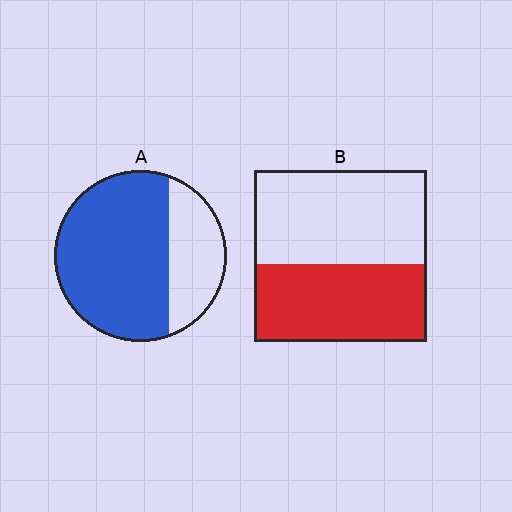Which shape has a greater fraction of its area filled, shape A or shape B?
Shape A.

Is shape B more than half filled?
No.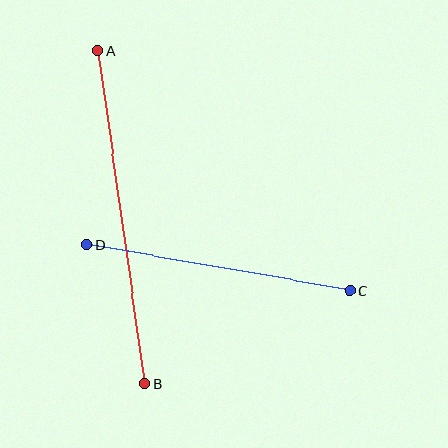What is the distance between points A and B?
The distance is approximately 336 pixels.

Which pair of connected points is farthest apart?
Points A and B are farthest apart.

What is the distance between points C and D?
The distance is approximately 267 pixels.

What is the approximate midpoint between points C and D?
The midpoint is at approximately (218, 268) pixels.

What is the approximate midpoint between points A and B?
The midpoint is at approximately (121, 217) pixels.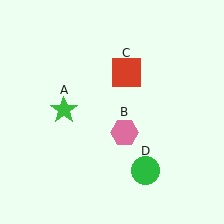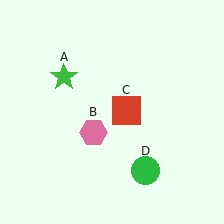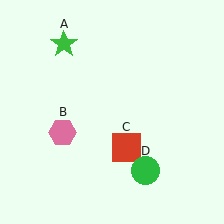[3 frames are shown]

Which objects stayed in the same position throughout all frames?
Green circle (object D) remained stationary.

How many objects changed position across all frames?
3 objects changed position: green star (object A), pink hexagon (object B), red square (object C).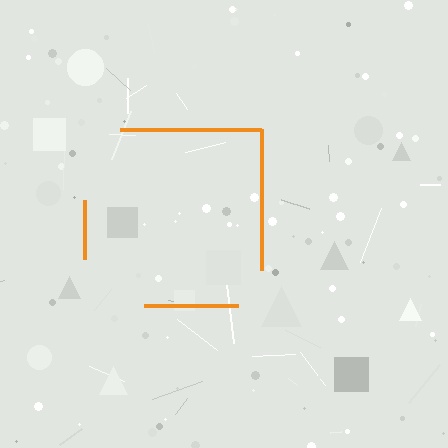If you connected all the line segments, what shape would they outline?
They would outline a square.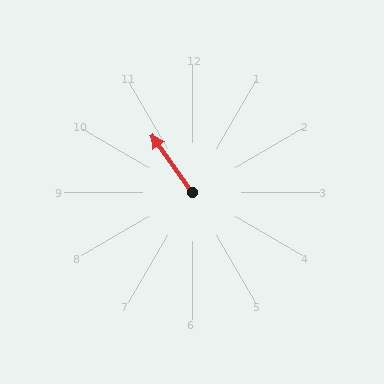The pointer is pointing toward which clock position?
Roughly 11 o'clock.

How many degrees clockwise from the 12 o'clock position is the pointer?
Approximately 324 degrees.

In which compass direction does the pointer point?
Northwest.